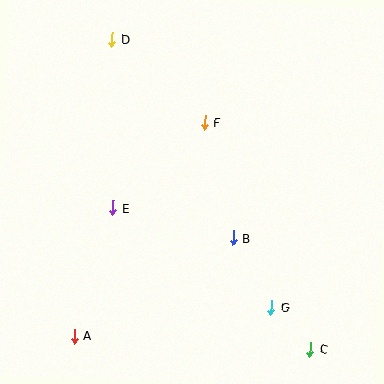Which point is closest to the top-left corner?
Point D is closest to the top-left corner.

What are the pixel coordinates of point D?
Point D is at (112, 39).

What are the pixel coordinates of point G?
Point G is at (272, 307).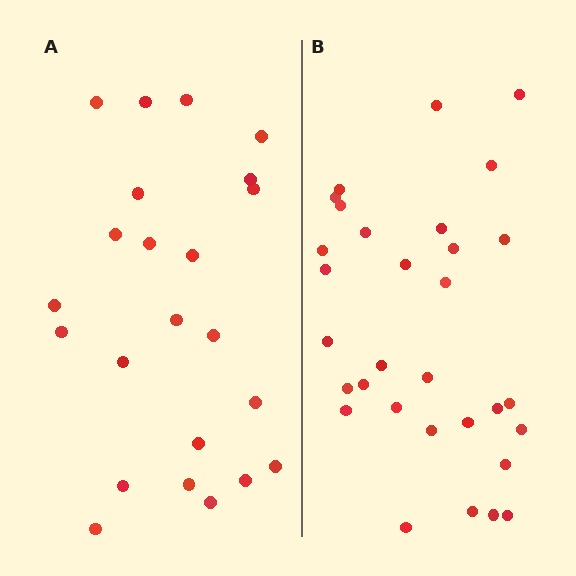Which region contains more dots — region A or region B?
Region B (the right region) has more dots.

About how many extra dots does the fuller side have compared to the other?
Region B has roughly 8 or so more dots than region A.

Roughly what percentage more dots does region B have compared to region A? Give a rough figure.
About 35% more.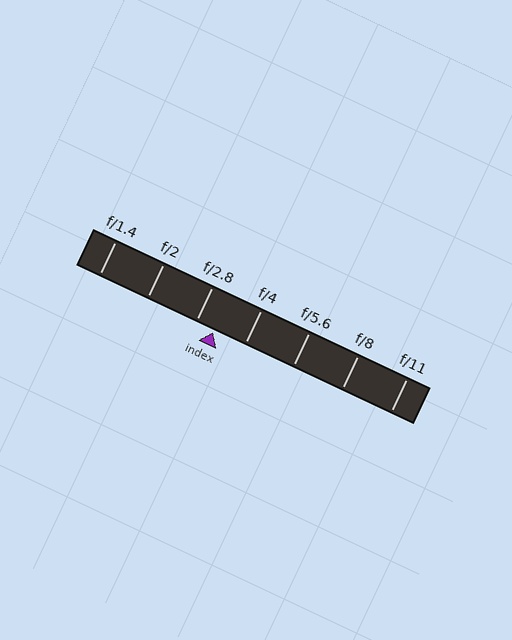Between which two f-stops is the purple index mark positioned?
The index mark is between f/2.8 and f/4.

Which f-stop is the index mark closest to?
The index mark is closest to f/2.8.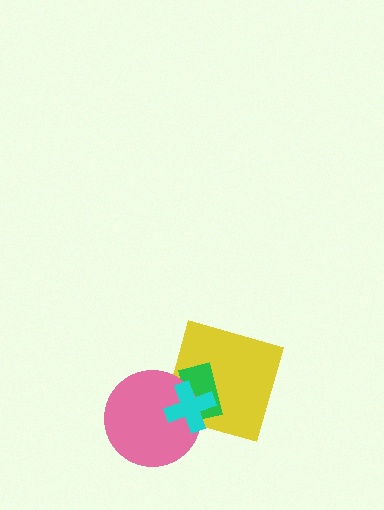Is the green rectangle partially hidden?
Yes, it is partially covered by another shape.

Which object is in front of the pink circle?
The cyan cross is in front of the pink circle.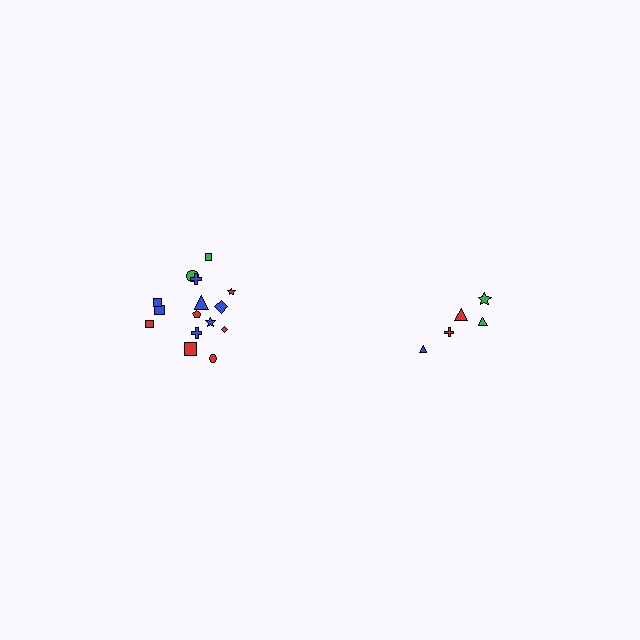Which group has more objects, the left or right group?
The left group.